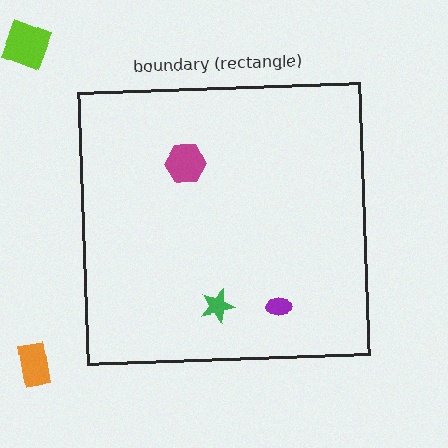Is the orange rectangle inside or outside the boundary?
Outside.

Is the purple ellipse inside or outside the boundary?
Inside.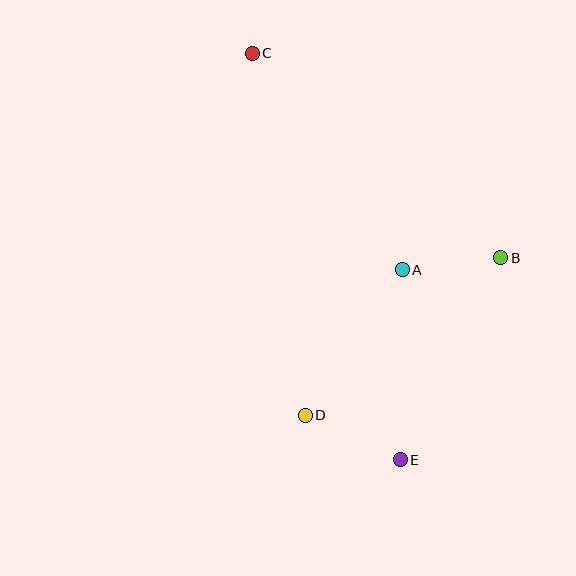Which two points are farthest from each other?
Points C and E are farthest from each other.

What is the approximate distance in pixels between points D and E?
The distance between D and E is approximately 105 pixels.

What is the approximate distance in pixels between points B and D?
The distance between B and D is approximately 251 pixels.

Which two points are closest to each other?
Points A and B are closest to each other.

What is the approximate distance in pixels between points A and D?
The distance between A and D is approximately 175 pixels.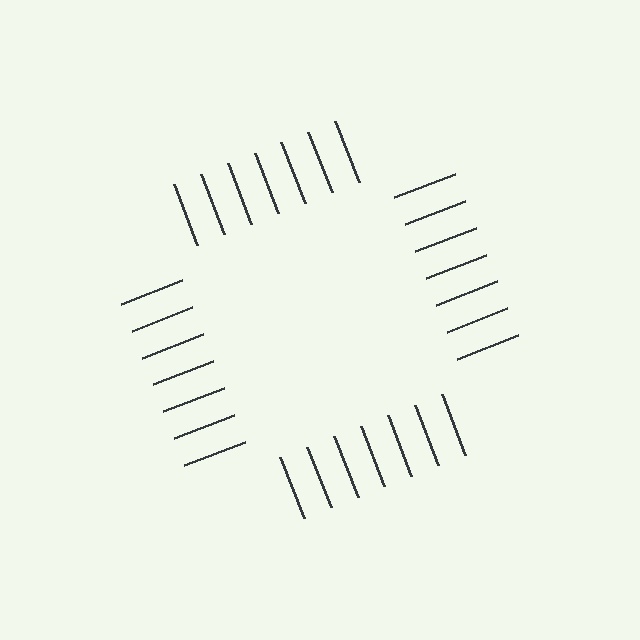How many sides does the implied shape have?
4 sides — the line-ends trace a square.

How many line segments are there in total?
28 — 7 along each of the 4 edges.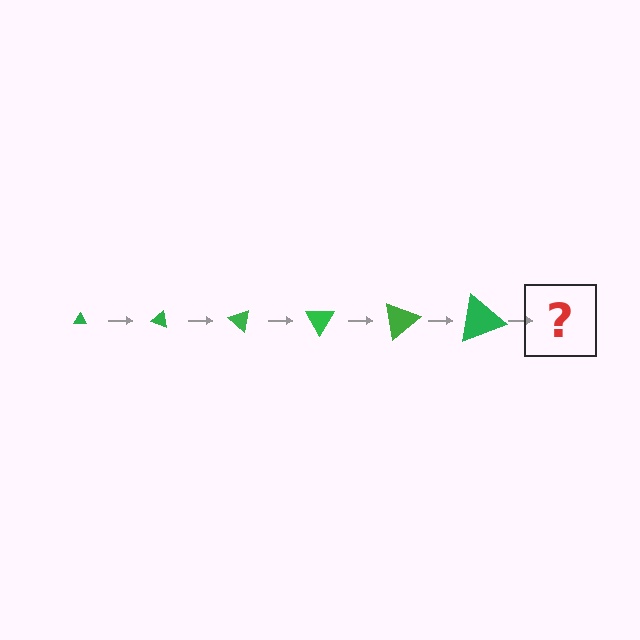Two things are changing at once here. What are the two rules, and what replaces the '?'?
The two rules are that the triangle grows larger each step and it rotates 20 degrees each step. The '?' should be a triangle, larger than the previous one and rotated 120 degrees from the start.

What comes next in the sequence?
The next element should be a triangle, larger than the previous one and rotated 120 degrees from the start.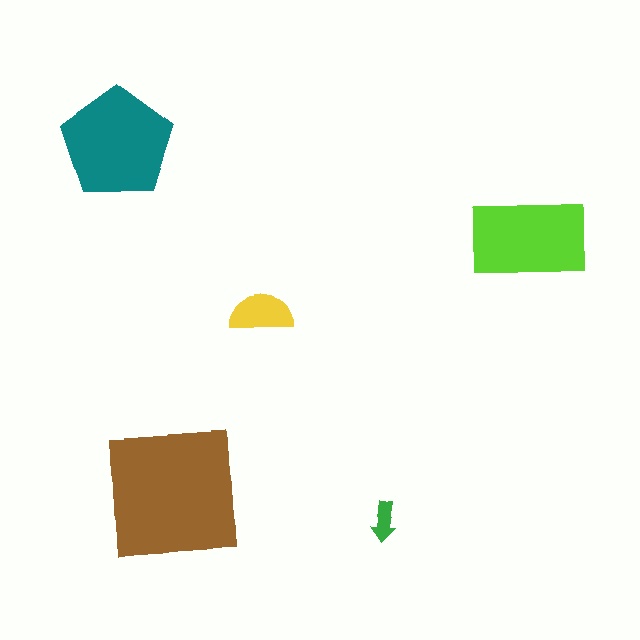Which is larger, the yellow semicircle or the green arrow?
The yellow semicircle.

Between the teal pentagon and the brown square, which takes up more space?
The brown square.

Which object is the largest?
The brown square.